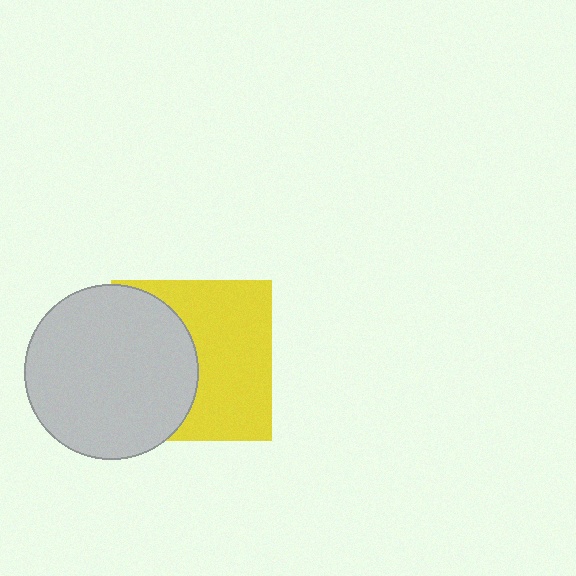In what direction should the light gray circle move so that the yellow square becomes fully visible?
The light gray circle should move left. That is the shortest direction to clear the overlap and leave the yellow square fully visible.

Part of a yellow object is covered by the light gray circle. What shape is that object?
It is a square.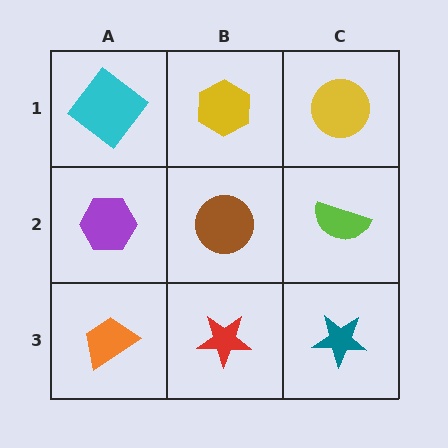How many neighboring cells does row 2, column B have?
4.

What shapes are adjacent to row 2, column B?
A yellow hexagon (row 1, column B), a red star (row 3, column B), a purple hexagon (row 2, column A), a lime semicircle (row 2, column C).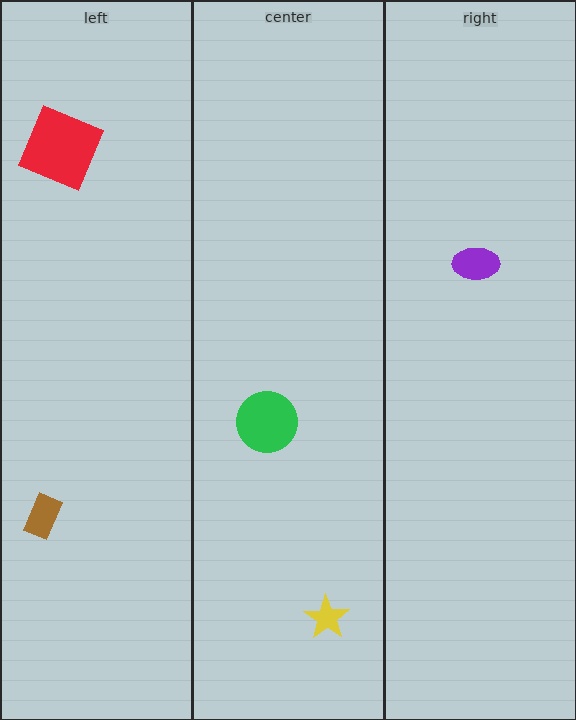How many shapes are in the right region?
1.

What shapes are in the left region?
The red square, the brown rectangle.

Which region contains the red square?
The left region.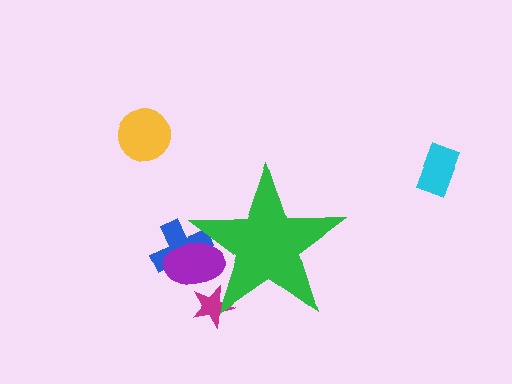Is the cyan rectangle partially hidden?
No, the cyan rectangle is fully visible.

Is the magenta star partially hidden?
Yes, the magenta star is partially hidden behind the green star.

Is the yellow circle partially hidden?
No, the yellow circle is fully visible.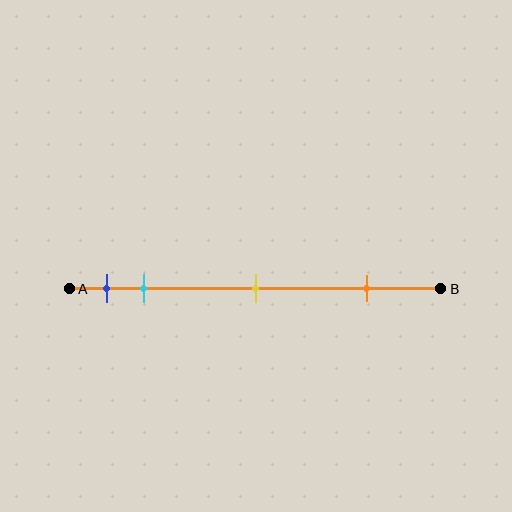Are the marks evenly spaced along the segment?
No, the marks are not evenly spaced.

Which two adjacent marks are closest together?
The blue and cyan marks are the closest adjacent pair.